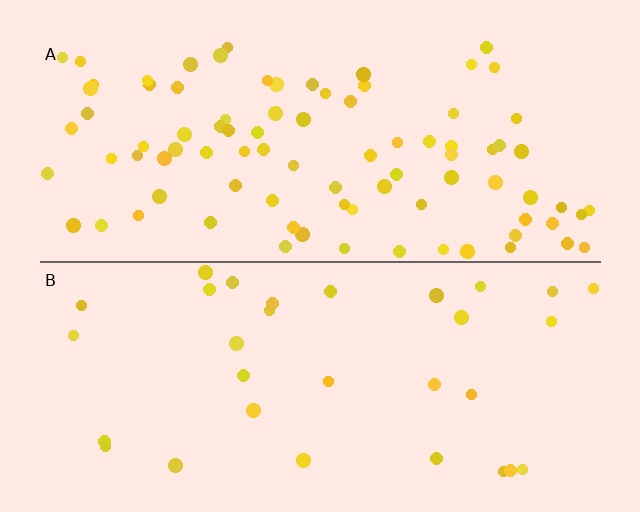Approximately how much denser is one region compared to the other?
Approximately 2.8× — region A over region B.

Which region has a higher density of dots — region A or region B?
A (the top).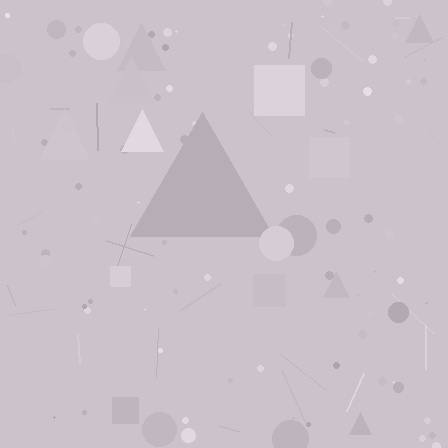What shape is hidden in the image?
A triangle is hidden in the image.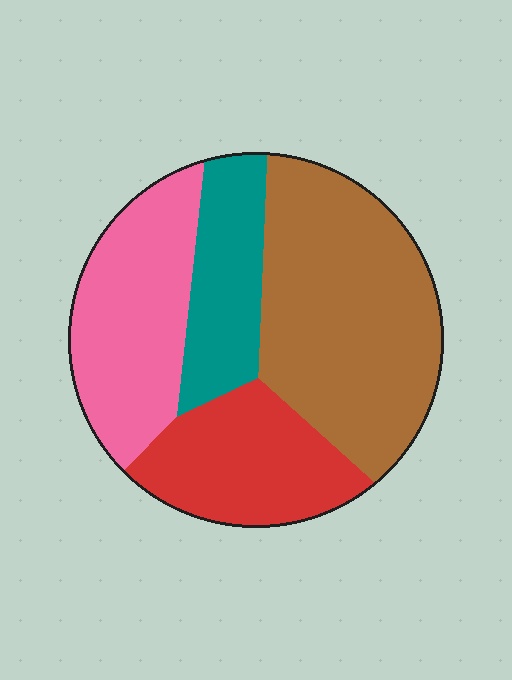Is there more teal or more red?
Red.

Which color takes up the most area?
Brown, at roughly 40%.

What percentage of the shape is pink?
Pink takes up about one quarter (1/4) of the shape.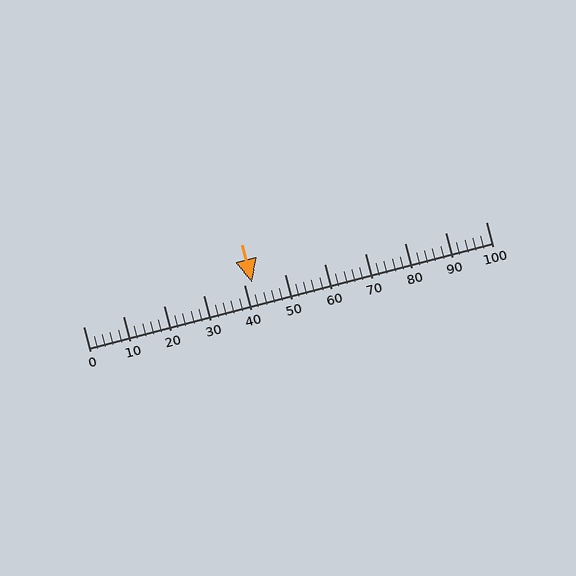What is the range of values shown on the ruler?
The ruler shows values from 0 to 100.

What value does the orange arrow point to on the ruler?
The orange arrow points to approximately 42.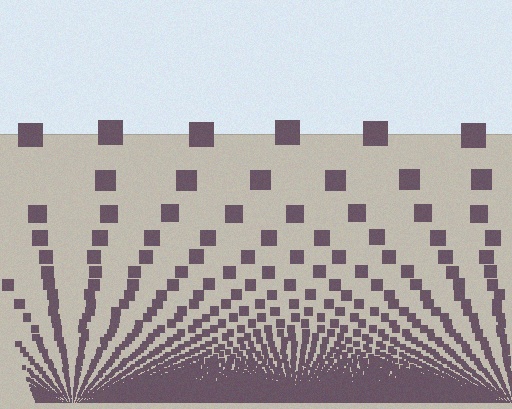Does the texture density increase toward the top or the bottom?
Density increases toward the bottom.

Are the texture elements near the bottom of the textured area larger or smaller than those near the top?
Smaller. The gradient is inverted — elements near the bottom are smaller and denser.